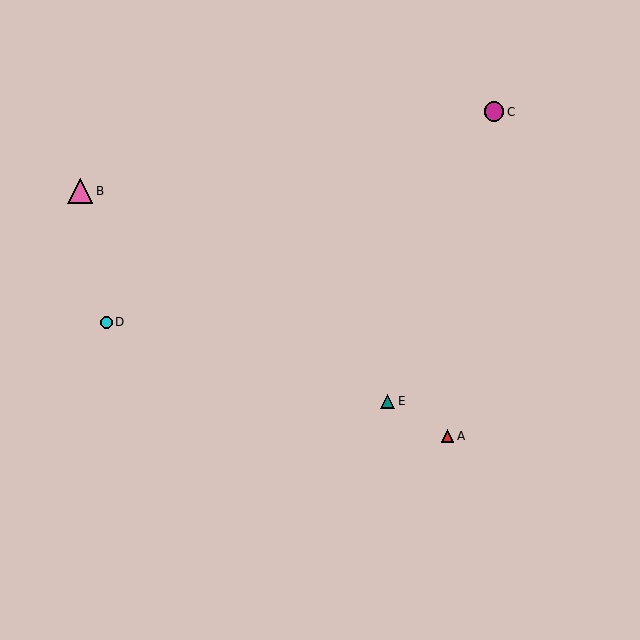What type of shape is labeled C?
Shape C is a magenta circle.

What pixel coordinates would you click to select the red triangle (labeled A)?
Click at (448, 436) to select the red triangle A.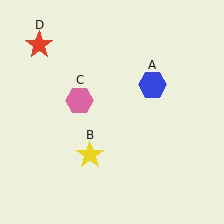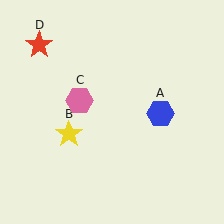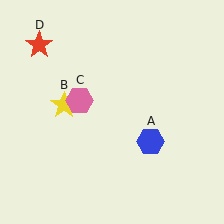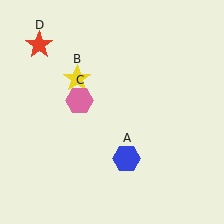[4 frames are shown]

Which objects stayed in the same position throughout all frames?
Pink hexagon (object C) and red star (object D) remained stationary.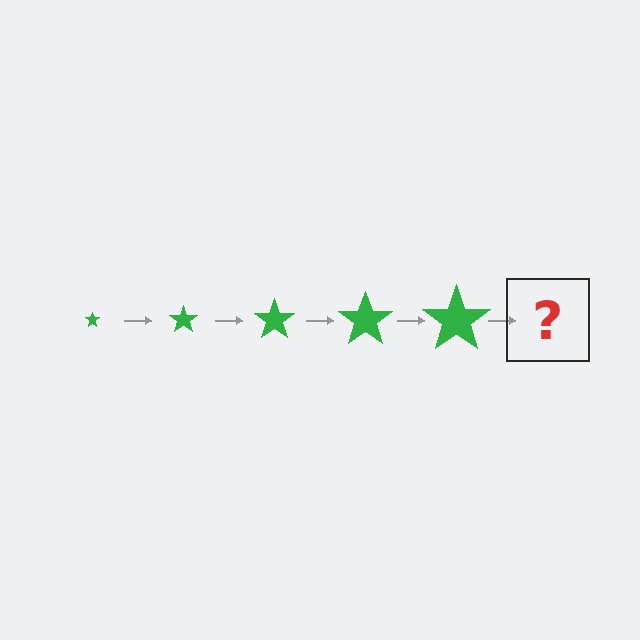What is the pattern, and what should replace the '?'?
The pattern is that the star gets progressively larger each step. The '?' should be a green star, larger than the previous one.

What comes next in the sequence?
The next element should be a green star, larger than the previous one.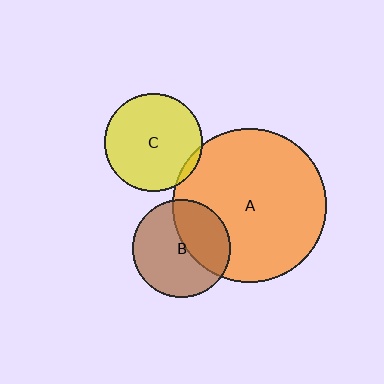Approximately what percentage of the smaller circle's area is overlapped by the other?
Approximately 5%.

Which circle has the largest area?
Circle A (orange).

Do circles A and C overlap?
Yes.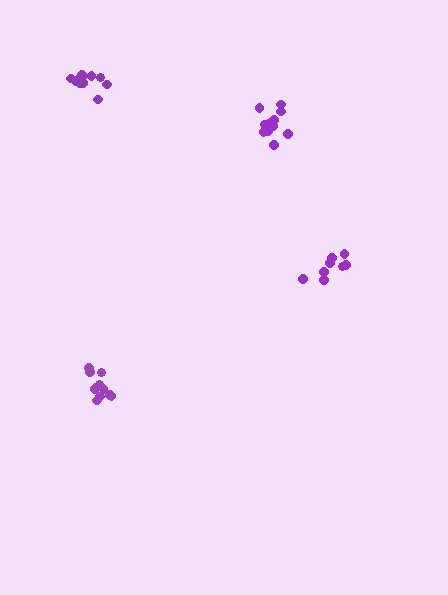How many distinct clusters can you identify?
There are 4 distinct clusters.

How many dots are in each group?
Group 1: 11 dots, Group 2: 8 dots, Group 3: 11 dots, Group 4: 11 dots (41 total).